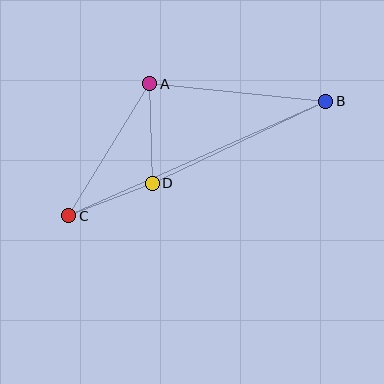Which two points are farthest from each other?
Points B and C are farthest from each other.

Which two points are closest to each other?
Points C and D are closest to each other.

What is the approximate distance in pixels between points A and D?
The distance between A and D is approximately 99 pixels.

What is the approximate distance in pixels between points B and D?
The distance between B and D is approximately 192 pixels.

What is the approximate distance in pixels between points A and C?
The distance between A and C is approximately 155 pixels.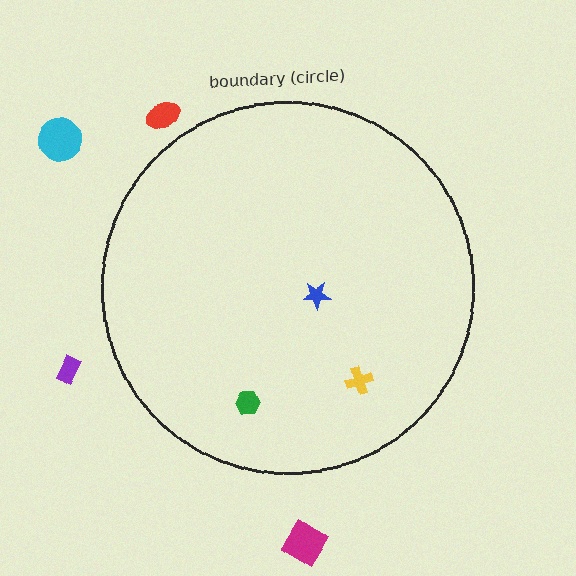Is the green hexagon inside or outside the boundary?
Inside.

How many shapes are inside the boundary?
3 inside, 4 outside.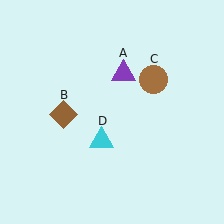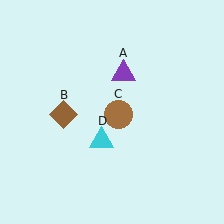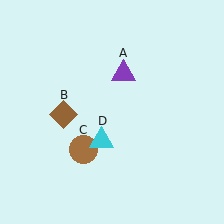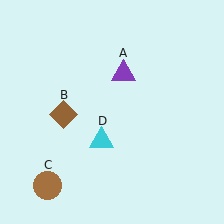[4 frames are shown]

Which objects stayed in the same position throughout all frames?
Purple triangle (object A) and brown diamond (object B) and cyan triangle (object D) remained stationary.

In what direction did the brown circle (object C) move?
The brown circle (object C) moved down and to the left.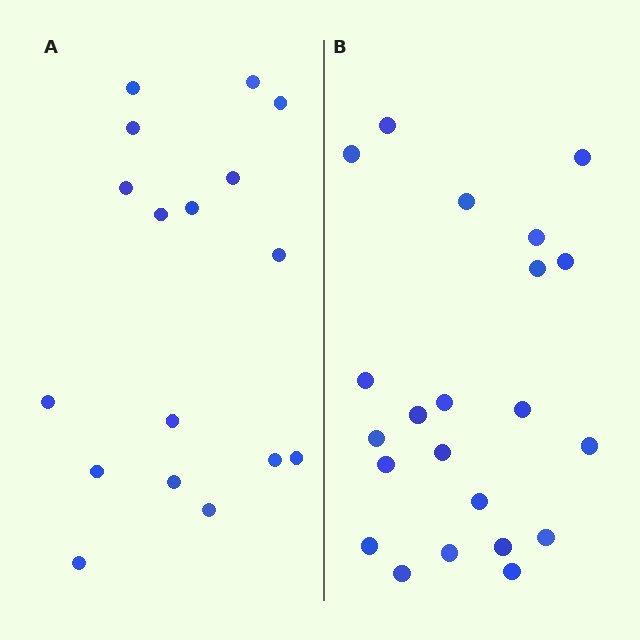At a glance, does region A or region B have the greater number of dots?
Region B (the right region) has more dots.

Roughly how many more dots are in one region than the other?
Region B has about 5 more dots than region A.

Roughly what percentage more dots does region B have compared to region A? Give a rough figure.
About 30% more.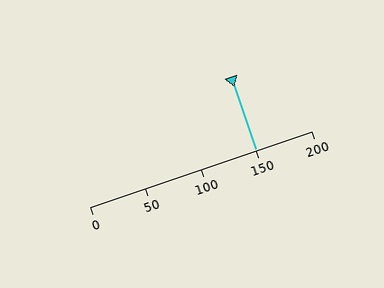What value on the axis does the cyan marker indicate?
The marker indicates approximately 150.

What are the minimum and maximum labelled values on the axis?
The axis runs from 0 to 200.